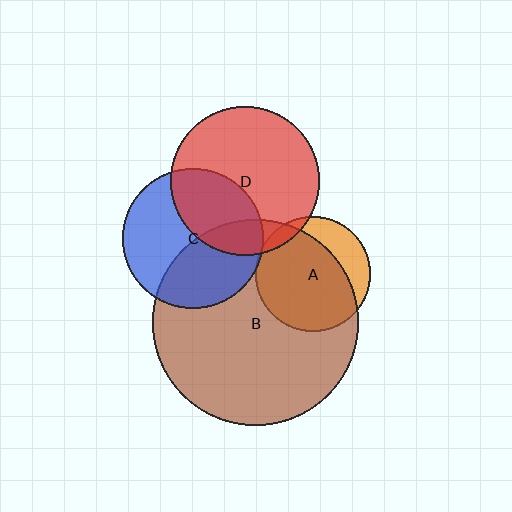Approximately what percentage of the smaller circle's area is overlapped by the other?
Approximately 5%.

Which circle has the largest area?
Circle B (brown).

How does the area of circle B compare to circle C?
Approximately 2.2 times.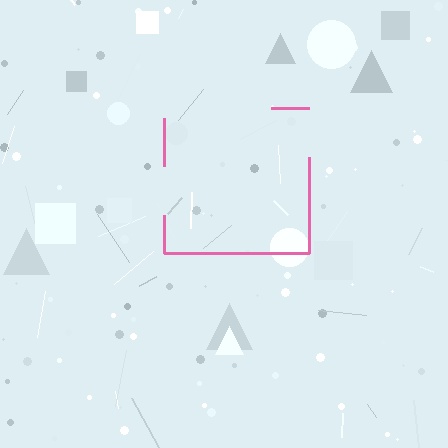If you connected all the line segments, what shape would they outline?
They would outline a square.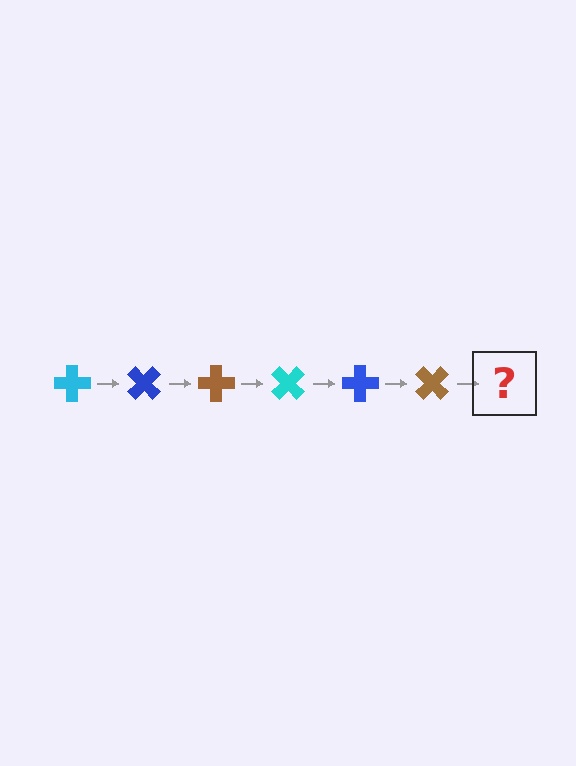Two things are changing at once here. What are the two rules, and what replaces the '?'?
The two rules are that it rotates 45 degrees each step and the color cycles through cyan, blue, and brown. The '?' should be a cyan cross, rotated 270 degrees from the start.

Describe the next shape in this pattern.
It should be a cyan cross, rotated 270 degrees from the start.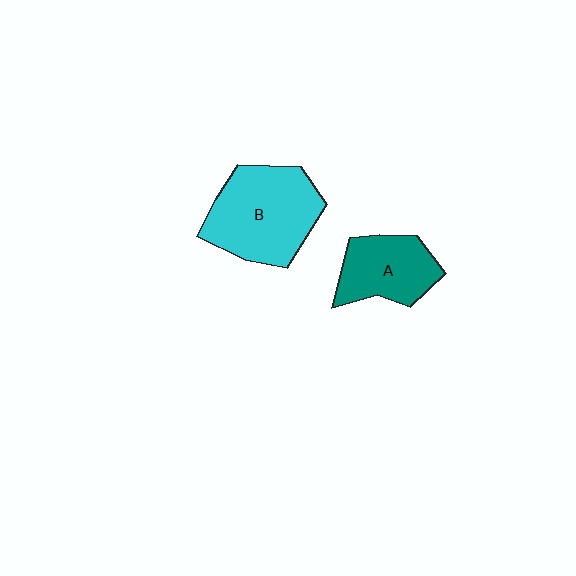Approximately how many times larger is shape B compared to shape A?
Approximately 1.5 times.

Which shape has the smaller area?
Shape A (teal).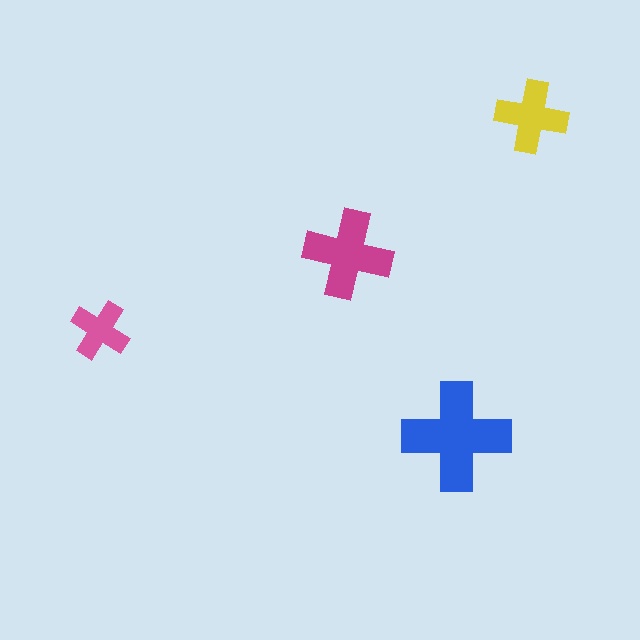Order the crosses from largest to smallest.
the blue one, the magenta one, the yellow one, the pink one.